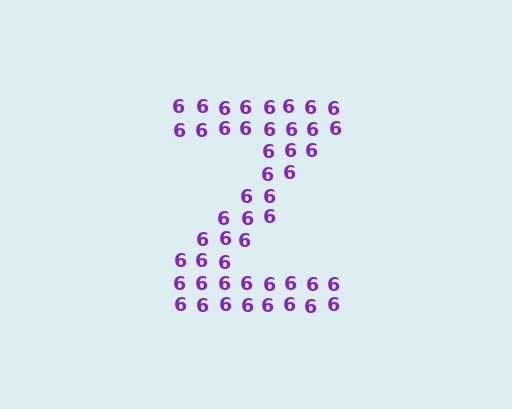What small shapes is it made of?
It is made of small digit 6's.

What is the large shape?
The large shape is the letter Z.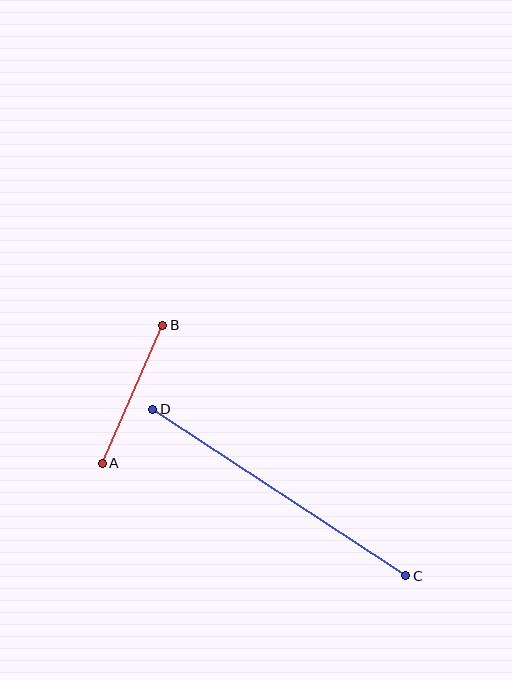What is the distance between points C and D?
The distance is approximately 303 pixels.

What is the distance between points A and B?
The distance is approximately 151 pixels.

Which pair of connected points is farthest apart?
Points C and D are farthest apart.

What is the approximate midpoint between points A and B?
The midpoint is at approximately (132, 394) pixels.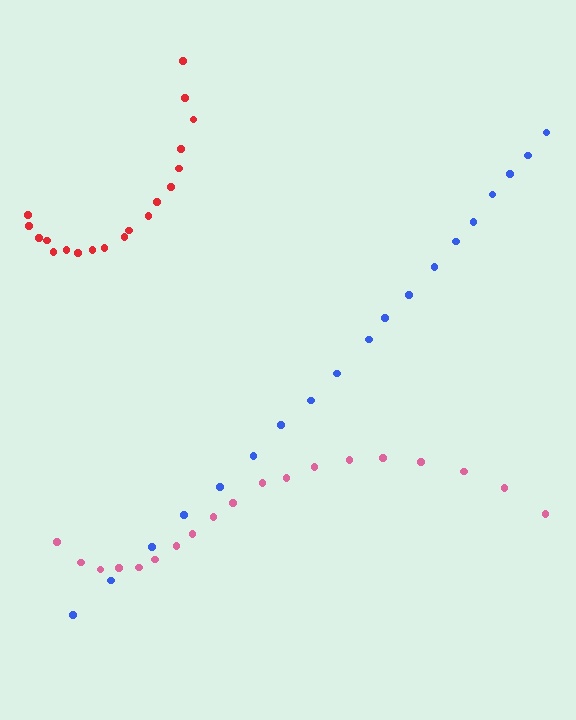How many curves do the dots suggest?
There are 3 distinct paths.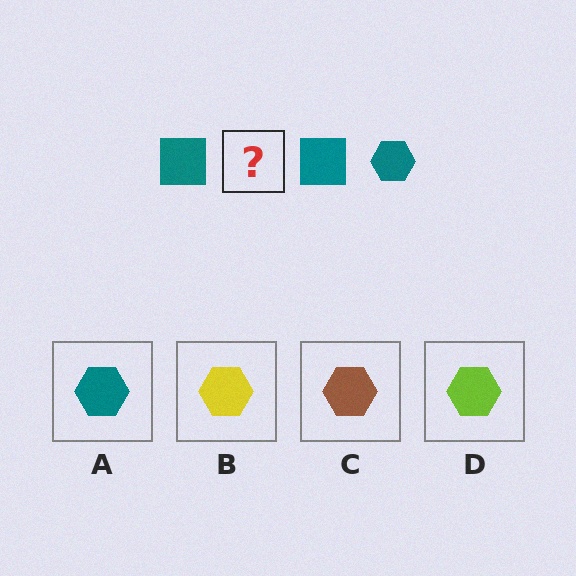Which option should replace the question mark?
Option A.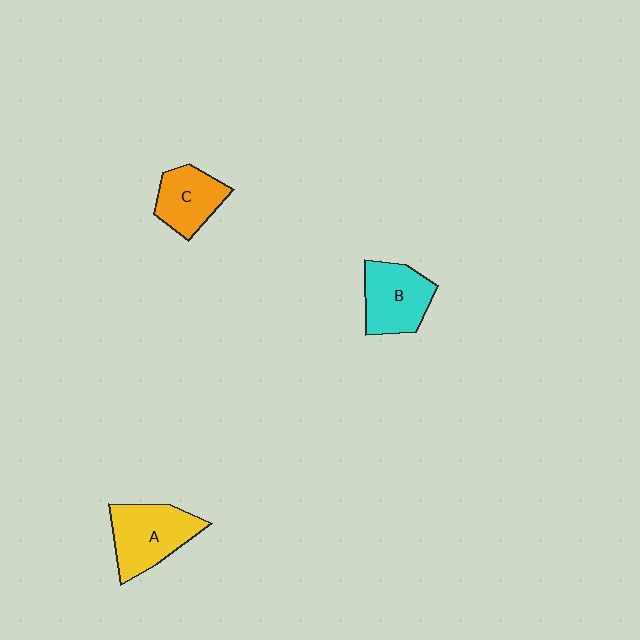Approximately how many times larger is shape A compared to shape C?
Approximately 1.3 times.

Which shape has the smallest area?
Shape C (orange).